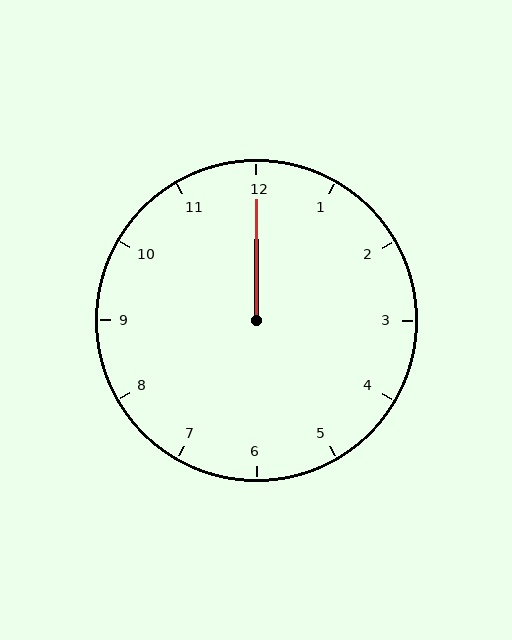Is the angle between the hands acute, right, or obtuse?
It is acute.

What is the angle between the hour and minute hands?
Approximately 0 degrees.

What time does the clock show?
12:00.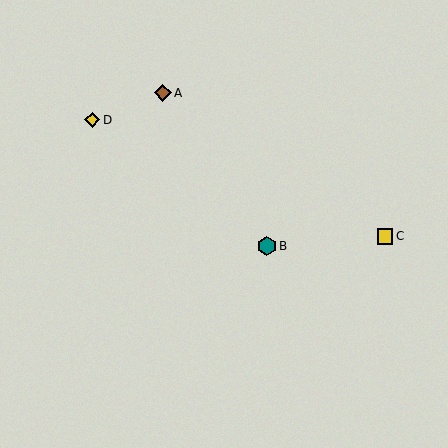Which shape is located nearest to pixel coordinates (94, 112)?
The yellow diamond (labeled D) at (92, 120) is nearest to that location.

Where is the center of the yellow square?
The center of the yellow square is at (385, 236).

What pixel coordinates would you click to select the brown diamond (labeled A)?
Click at (163, 93) to select the brown diamond A.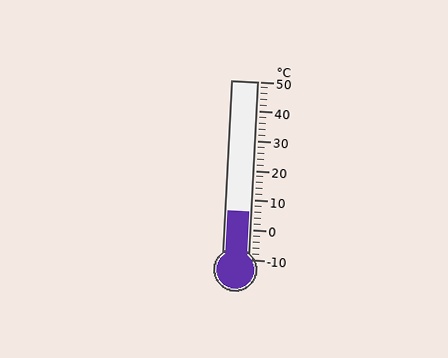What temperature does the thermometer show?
The thermometer shows approximately 6°C.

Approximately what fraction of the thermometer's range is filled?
The thermometer is filled to approximately 25% of its range.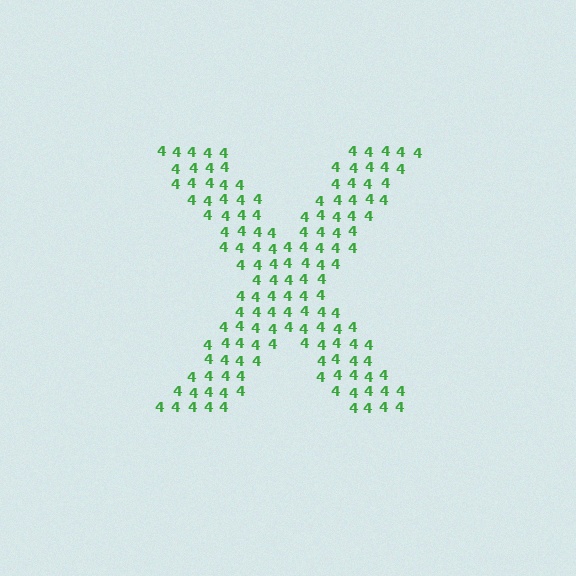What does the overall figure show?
The overall figure shows the letter X.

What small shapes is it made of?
It is made of small digit 4's.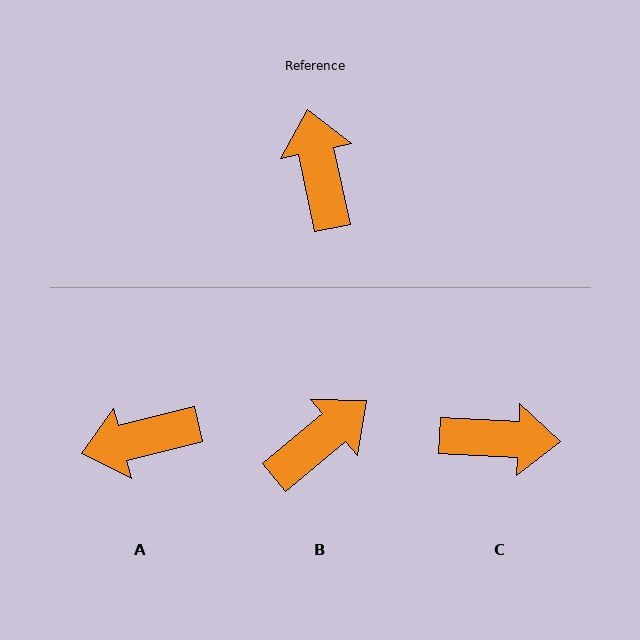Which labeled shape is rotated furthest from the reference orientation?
C, about 105 degrees away.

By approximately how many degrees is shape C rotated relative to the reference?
Approximately 105 degrees clockwise.